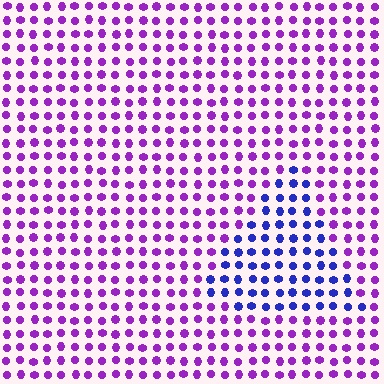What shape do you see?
I see a triangle.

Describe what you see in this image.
The image is filled with small purple elements in a uniform arrangement. A triangle-shaped region is visible where the elements are tinted to a slightly different hue, forming a subtle color boundary.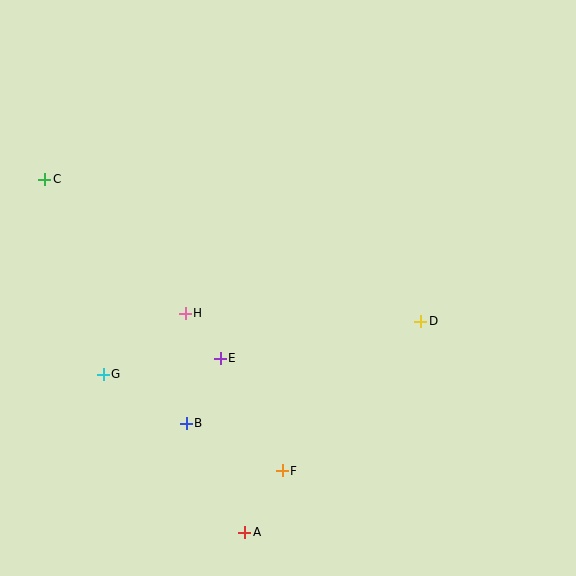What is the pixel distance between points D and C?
The distance between D and C is 402 pixels.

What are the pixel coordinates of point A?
Point A is at (245, 532).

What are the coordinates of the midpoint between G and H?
The midpoint between G and H is at (144, 344).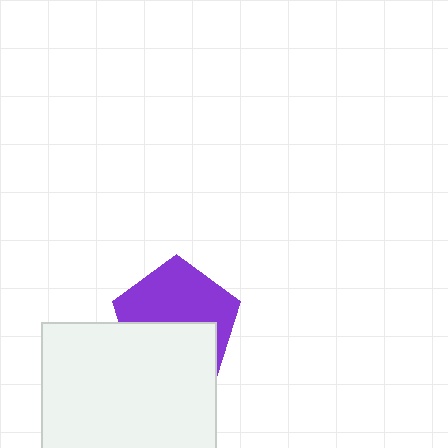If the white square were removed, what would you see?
You would see the complete purple pentagon.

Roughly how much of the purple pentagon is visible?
About half of it is visible (roughly 54%).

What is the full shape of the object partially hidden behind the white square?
The partially hidden object is a purple pentagon.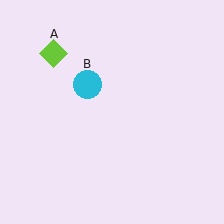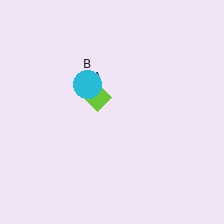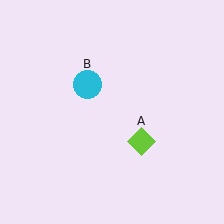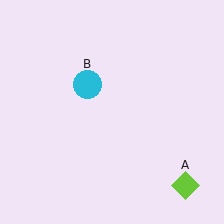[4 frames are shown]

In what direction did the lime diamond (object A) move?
The lime diamond (object A) moved down and to the right.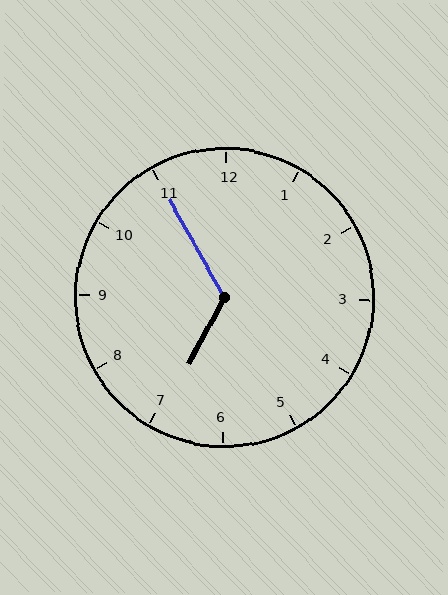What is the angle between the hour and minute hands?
Approximately 122 degrees.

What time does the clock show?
6:55.